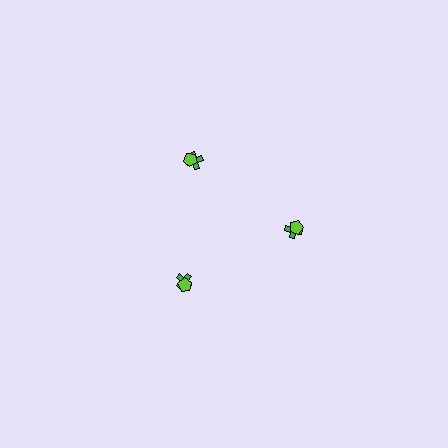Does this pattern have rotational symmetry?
Yes, this pattern has 3-fold rotational symmetry. It looks the same after rotating 120 degrees around the center.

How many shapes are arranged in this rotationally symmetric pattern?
There are 6 shapes, arranged in 3 groups of 2.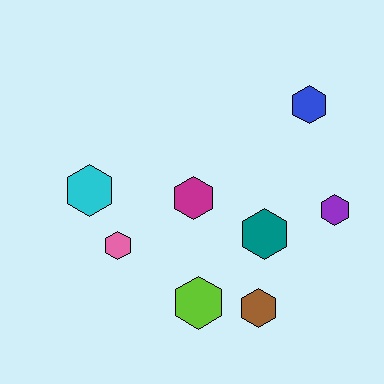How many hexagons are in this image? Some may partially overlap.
There are 8 hexagons.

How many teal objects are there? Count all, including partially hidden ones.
There is 1 teal object.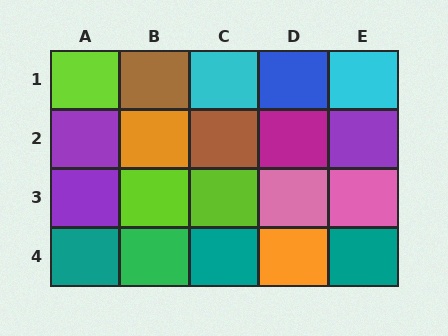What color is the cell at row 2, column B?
Orange.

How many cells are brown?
2 cells are brown.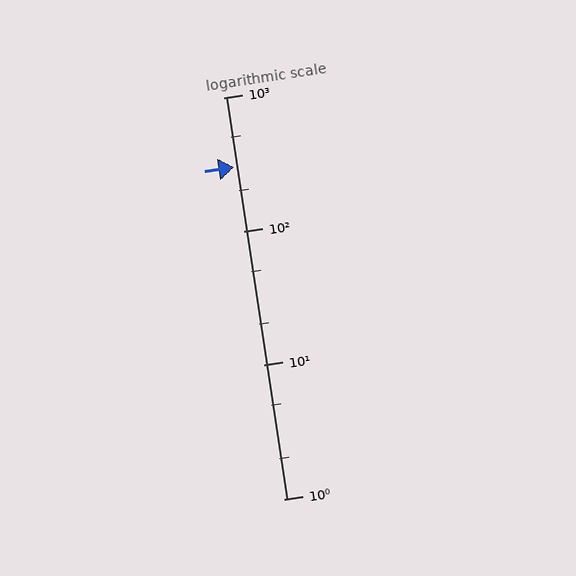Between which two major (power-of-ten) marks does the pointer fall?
The pointer is between 100 and 1000.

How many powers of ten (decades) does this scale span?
The scale spans 3 decades, from 1 to 1000.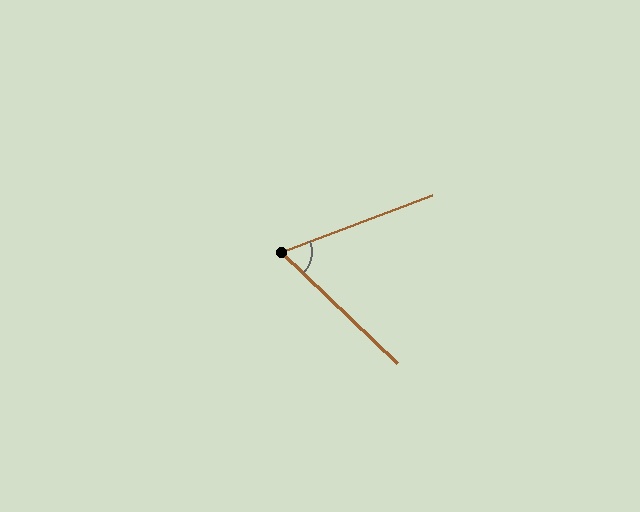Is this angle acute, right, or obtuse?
It is acute.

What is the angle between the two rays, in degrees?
Approximately 64 degrees.